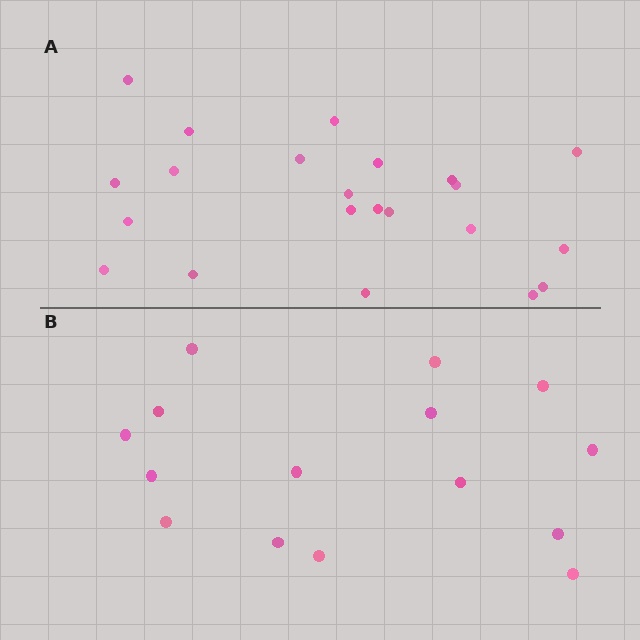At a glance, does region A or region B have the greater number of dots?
Region A (the top region) has more dots.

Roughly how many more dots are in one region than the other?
Region A has roughly 8 or so more dots than region B.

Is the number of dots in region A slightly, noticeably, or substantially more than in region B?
Region A has substantially more. The ratio is roughly 1.5 to 1.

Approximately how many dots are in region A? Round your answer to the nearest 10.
About 20 dots. (The exact count is 22, which rounds to 20.)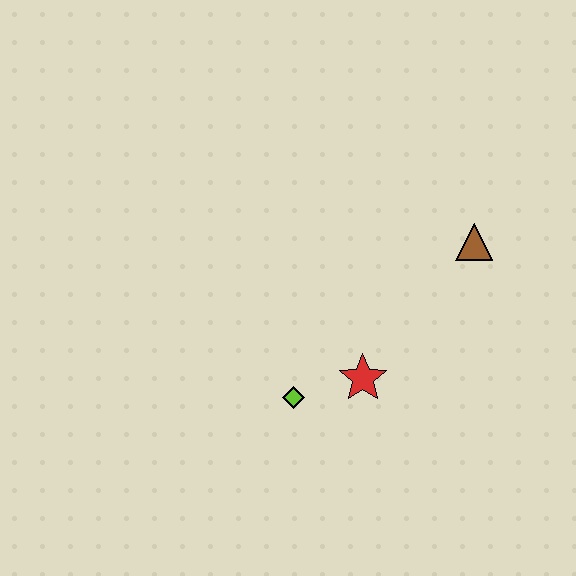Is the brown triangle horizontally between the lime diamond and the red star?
No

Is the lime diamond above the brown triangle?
No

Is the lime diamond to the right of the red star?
No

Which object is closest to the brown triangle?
The red star is closest to the brown triangle.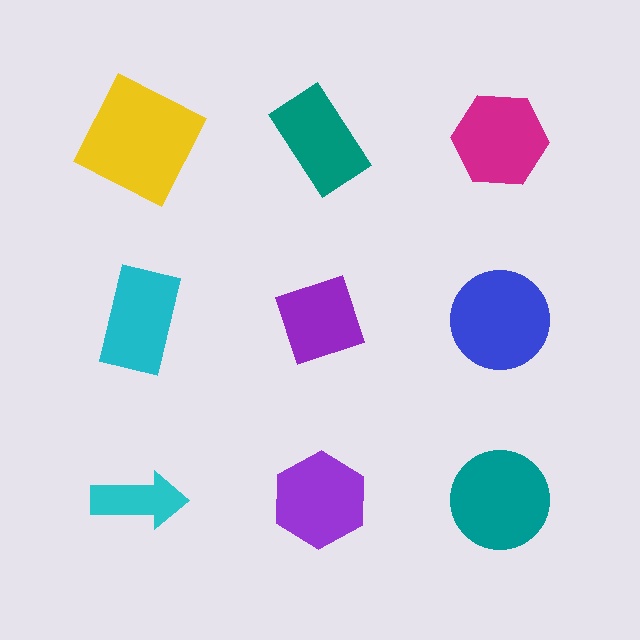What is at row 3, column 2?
A purple hexagon.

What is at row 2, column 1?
A cyan rectangle.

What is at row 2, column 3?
A blue circle.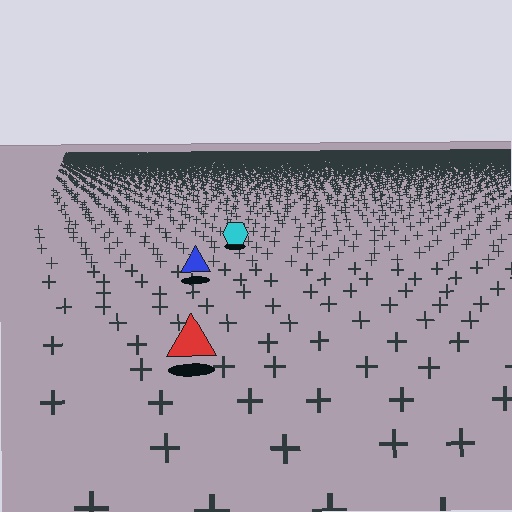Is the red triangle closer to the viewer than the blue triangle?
Yes. The red triangle is closer — you can tell from the texture gradient: the ground texture is coarser near it.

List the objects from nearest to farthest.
From nearest to farthest: the red triangle, the blue triangle, the cyan hexagon.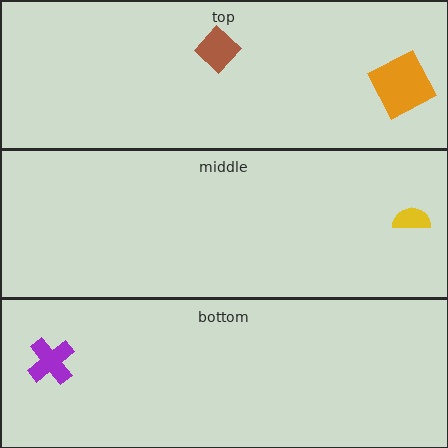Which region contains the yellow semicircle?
The middle region.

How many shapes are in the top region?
2.